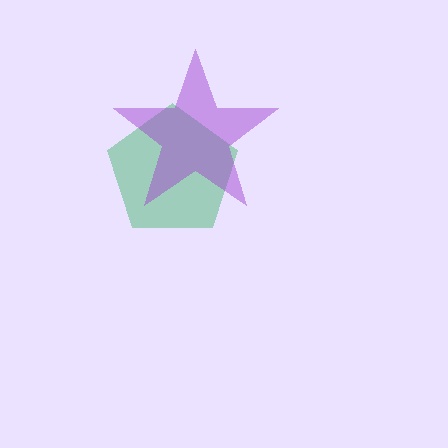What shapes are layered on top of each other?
The layered shapes are: a green pentagon, a purple star.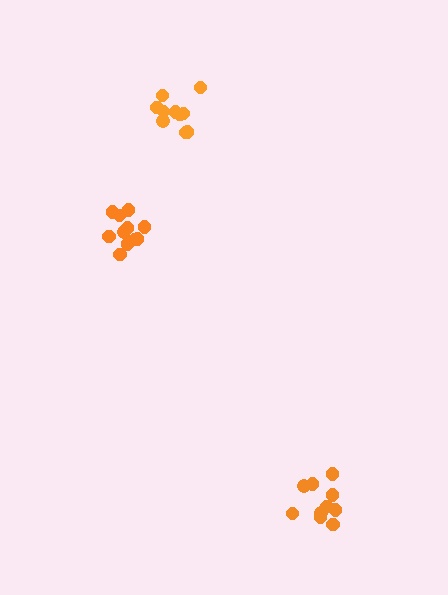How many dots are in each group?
Group 1: 10 dots, Group 2: 11 dots, Group 3: 10 dots (31 total).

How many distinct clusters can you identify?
There are 3 distinct clusters.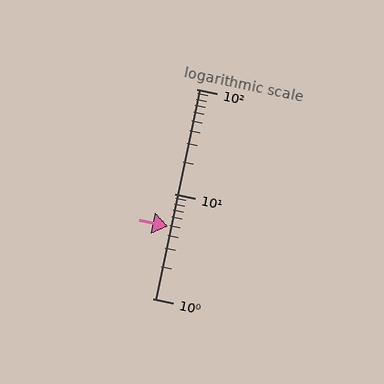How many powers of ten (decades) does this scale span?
The scale spans 2 decades, from 1 to 100.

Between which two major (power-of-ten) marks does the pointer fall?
The pointer is between 1 and 10.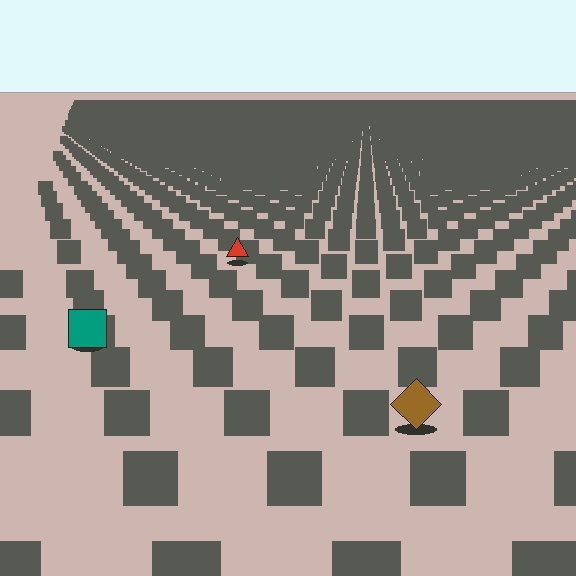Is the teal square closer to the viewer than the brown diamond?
No. The brown diamond is closer — you can tell from the texture gradient: the ground texture is coarser near it.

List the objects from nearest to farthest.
From nearest to farthest: the brown diamond, the teal square, the red triangle.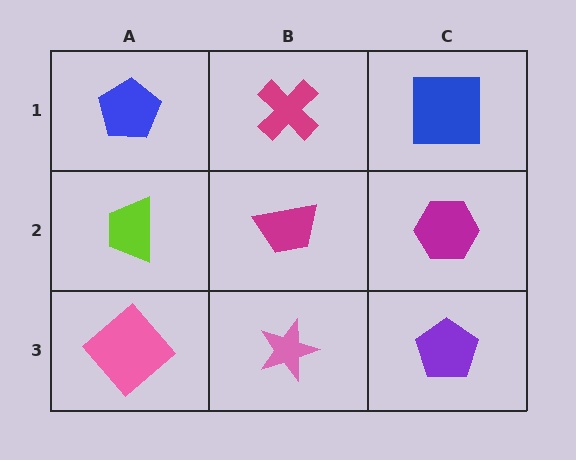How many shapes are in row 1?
3 shapes.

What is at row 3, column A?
A pink diamond.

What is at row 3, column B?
A pink star.